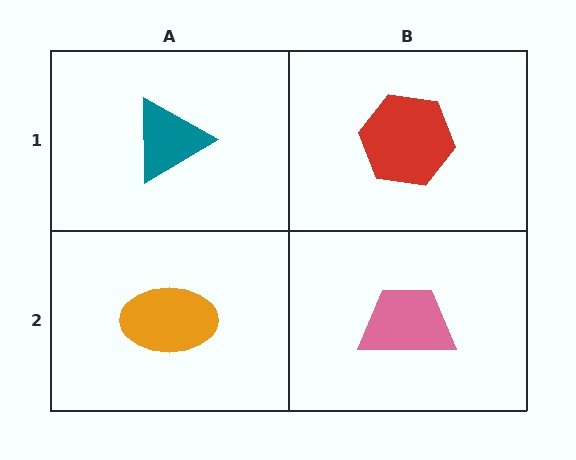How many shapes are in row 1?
2 shapes.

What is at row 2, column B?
A pink trapezoid.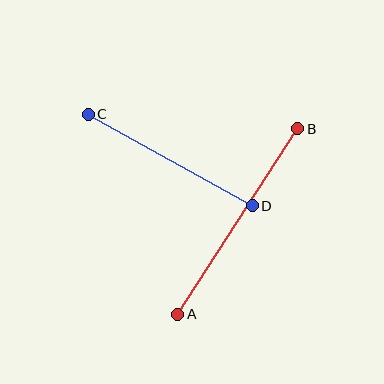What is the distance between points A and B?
The distance is approximately 221 pixels.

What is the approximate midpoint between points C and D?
The midpoint is at approximately (170, 160) pixels.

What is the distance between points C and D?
The distance is approximately 188 pixels.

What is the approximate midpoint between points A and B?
The midpoint is at approximately (238, 222) pixels.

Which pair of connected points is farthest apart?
Points A and B are farthest apart.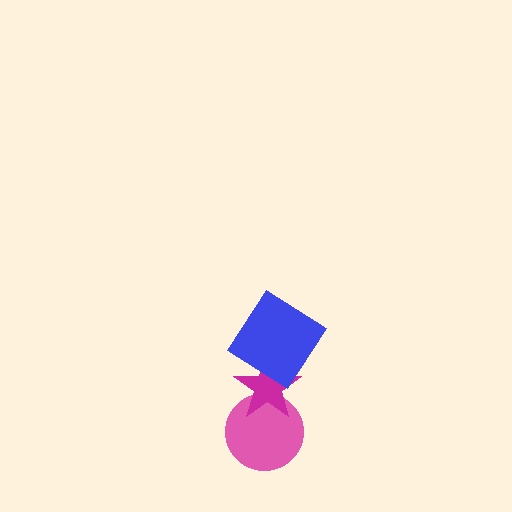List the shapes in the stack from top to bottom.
From top to bottom: the blue diamond, the magenta star, the pink circle.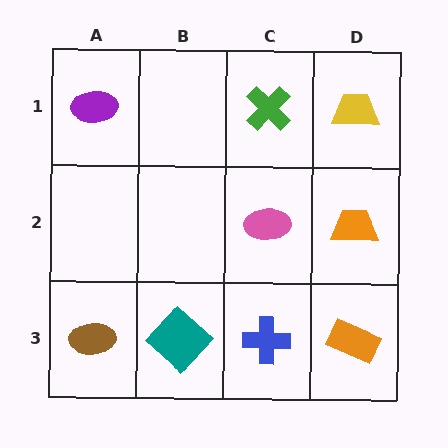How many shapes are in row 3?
4 shapes.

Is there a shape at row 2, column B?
No, that cell is empty.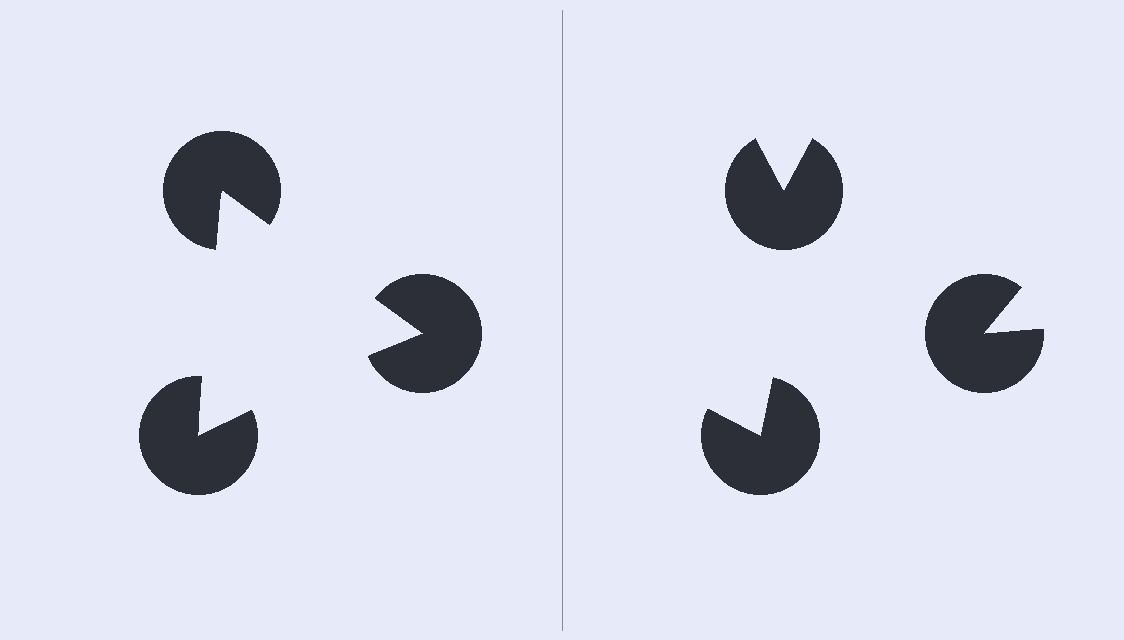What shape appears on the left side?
An illusory triangle.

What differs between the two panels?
The pac-man discs are positioned identically on both sides; only the wedge orientations differ. On the left they align to a triangle; on the right they are misaligned.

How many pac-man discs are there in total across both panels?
6 — 3 on each side.